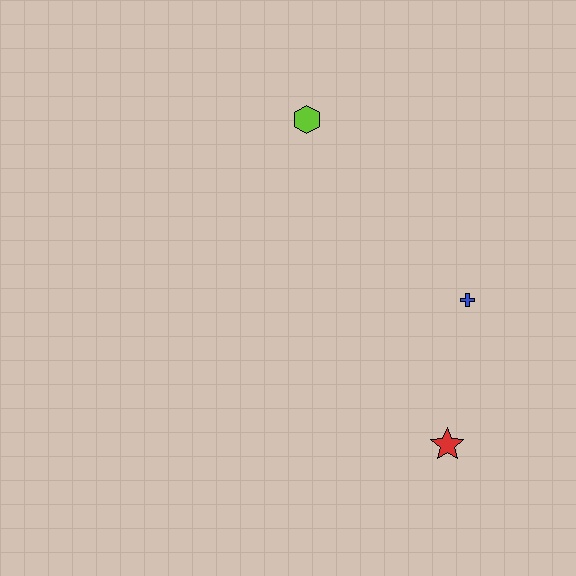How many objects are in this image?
There are 3 objects.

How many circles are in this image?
There are no circles.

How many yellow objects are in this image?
There are no yellow objects.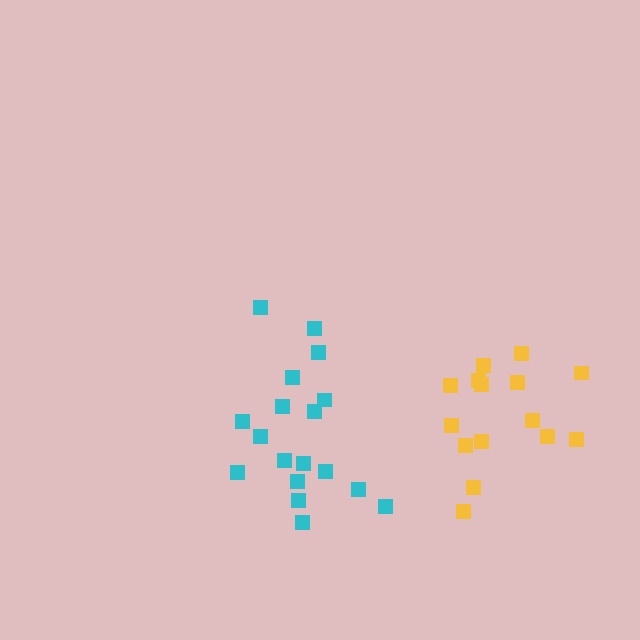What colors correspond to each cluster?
The clusters are colored: cyan, yellow.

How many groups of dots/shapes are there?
There are 2 groups.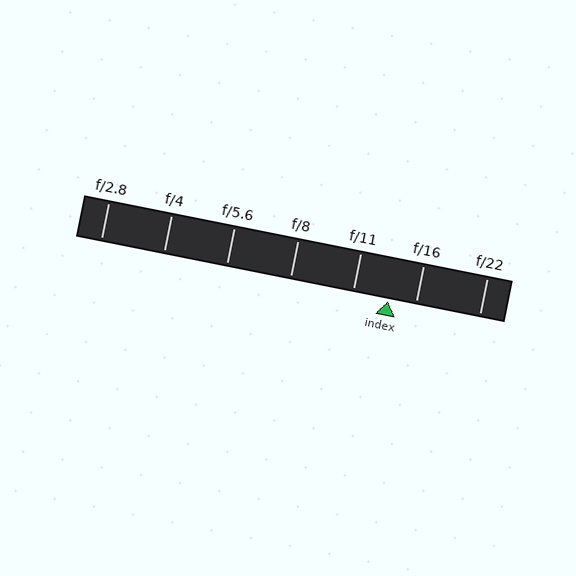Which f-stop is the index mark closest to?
The index mark is closest to f/16.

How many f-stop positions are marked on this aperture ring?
There are 7 f-stop positions marked.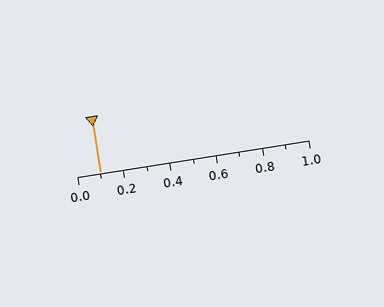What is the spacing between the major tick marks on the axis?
The major ticks are spaced 0.2 apart.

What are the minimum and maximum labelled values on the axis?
The axis runs from 0.0 to 1.0.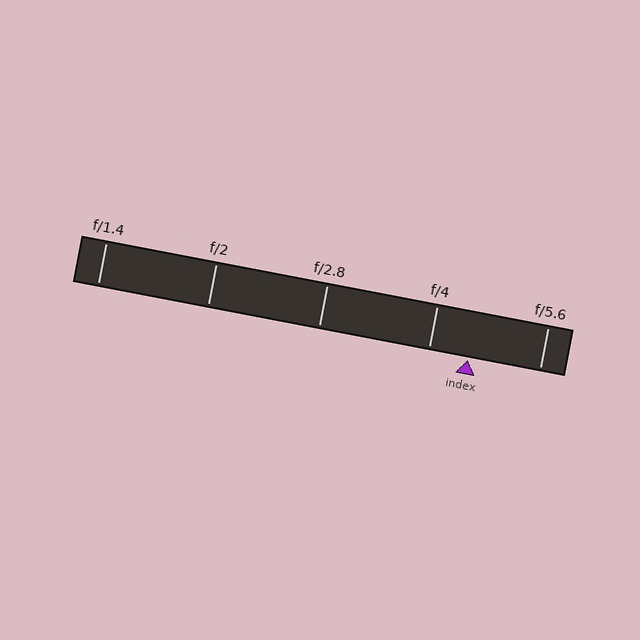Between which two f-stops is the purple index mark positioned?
The index mark is between f/4 and f/5.6.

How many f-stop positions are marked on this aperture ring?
There are 5 f-stop positions marked.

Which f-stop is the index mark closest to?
The index mark is closest to f/4.